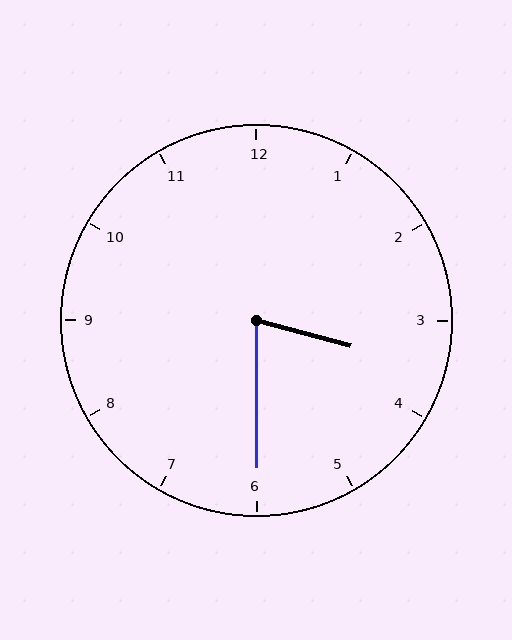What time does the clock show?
3:30.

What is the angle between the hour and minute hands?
Approximately 75 degrees.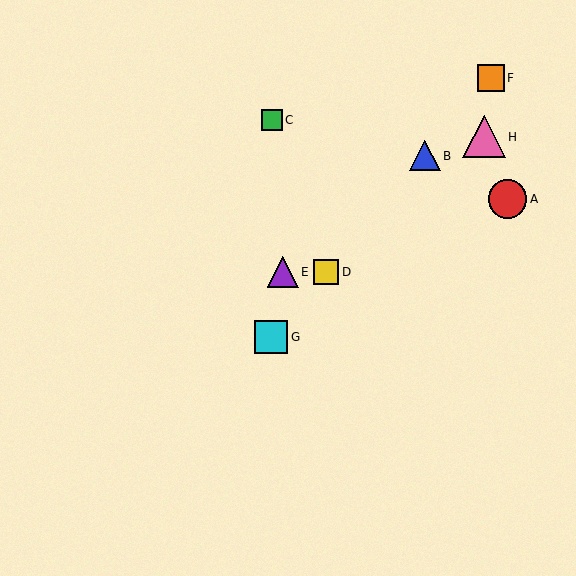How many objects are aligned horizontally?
2 objects (D, E) are aligned horizontally.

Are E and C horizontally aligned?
No, E is at y≈272 and C is at y≈120.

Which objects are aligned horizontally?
Objects D, E are aligned horizontally.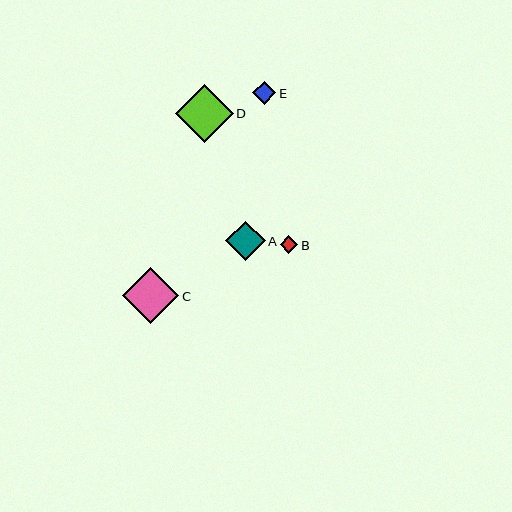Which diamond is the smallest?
Diamond B is the smallest with a size of approximately 17 pixels.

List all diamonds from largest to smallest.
From largest to smallest: D, C, A, E, B.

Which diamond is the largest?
Diamond D is the largest with a size of approximately 58 pixels.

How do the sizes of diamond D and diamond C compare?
Diamond D and diamond C are approximately the same size.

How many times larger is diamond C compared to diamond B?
Diamond C is approximately 3.2 times the size of diamond B.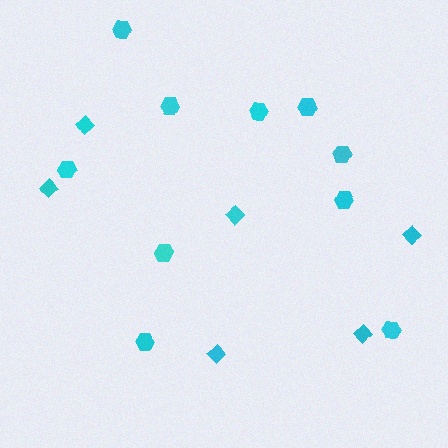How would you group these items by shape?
There are 2 groups: one group of hexagons (10) and one group of diamonds (6).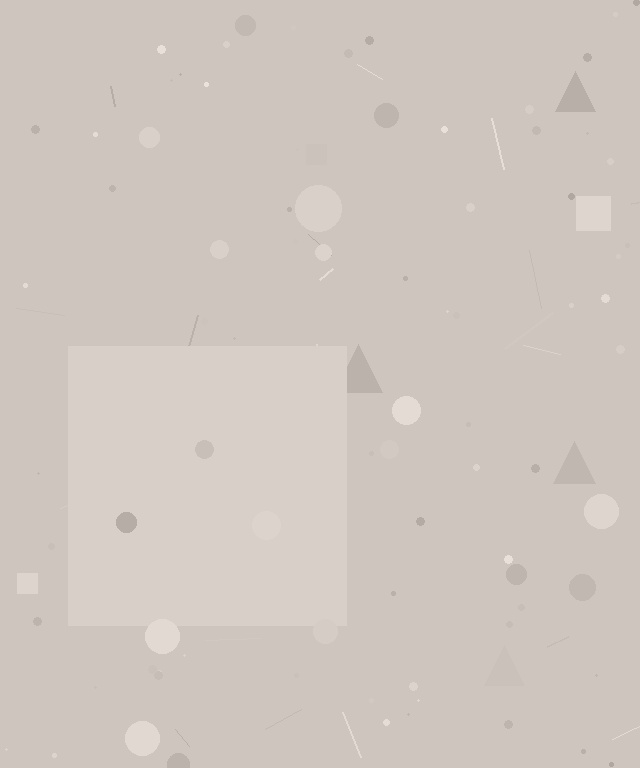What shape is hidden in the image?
A square is hidden in the image.